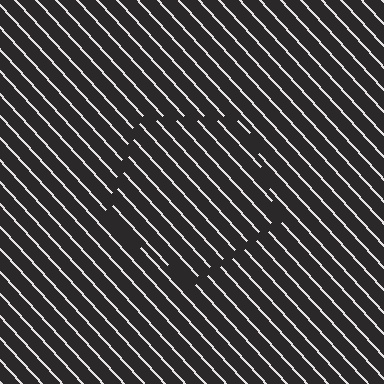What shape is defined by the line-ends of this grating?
An illusory pentagon. The interior of the shape contains the same grating, shifted by half a period — the contour is defined by the phase discontinuity where line-ends from the inner and outer gratings abut.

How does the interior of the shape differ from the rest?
The interior of the shape contains the same grating, shifted by half a period — the contour is defined by the phase discontinuity where line-ends from the inner and outer gratings abut.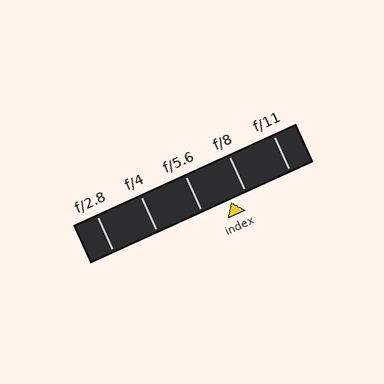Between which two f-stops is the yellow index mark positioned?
The index mark is between f/5.6 and f/8.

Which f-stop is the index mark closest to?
The index mark is closest to f/8.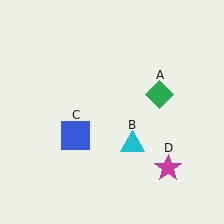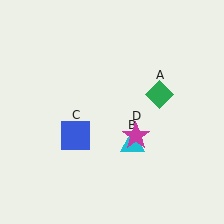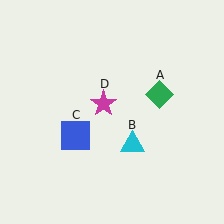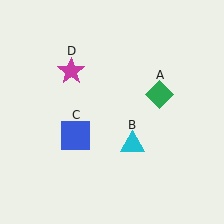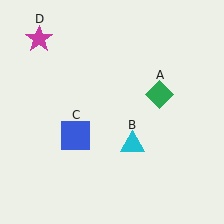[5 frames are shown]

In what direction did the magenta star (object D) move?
The magenta star (object D) moved up and to the left.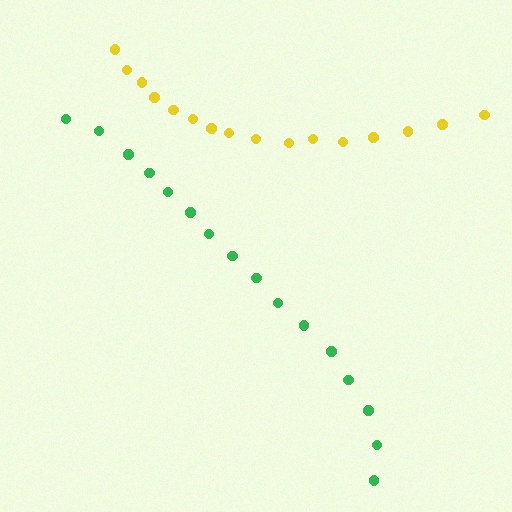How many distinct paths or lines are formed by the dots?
There are 2 distinct paths.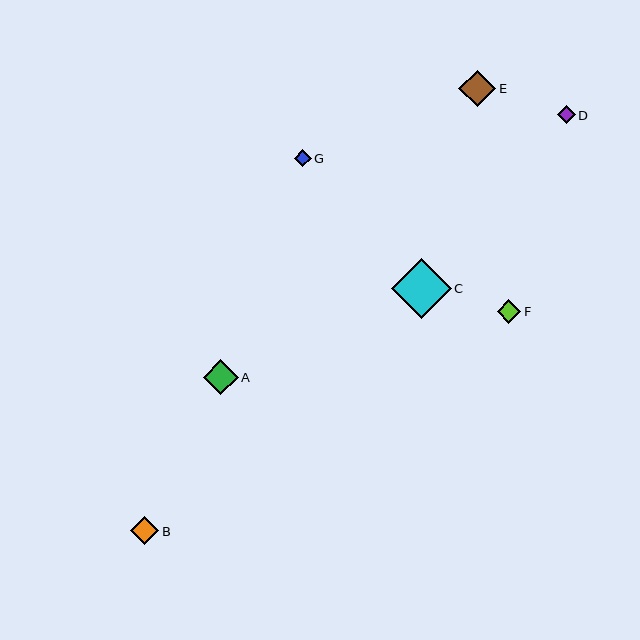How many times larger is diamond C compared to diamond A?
Diamond C is approximately 1.7 times the size of diamond A.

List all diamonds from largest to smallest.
From largest to smallest: C, E, A, B, F, D, G.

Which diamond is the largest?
Diamond C is the largest with a size of approximately 60 pixels.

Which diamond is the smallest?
Diamond G is the smallest with a size of approximately 17 pixels.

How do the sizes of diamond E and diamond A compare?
Diamond E and diamond A are approximately the same size.